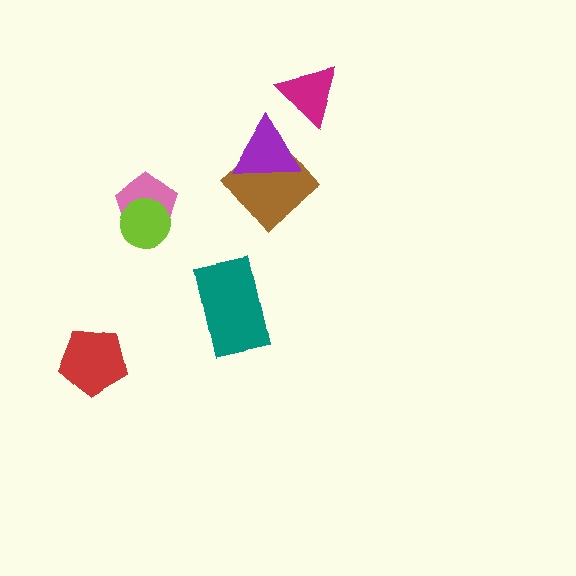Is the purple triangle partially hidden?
No, no other shape covers it.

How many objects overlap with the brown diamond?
1 object overlaps with the brown diamond.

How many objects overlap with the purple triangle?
1 object overlaps with the purple triangle.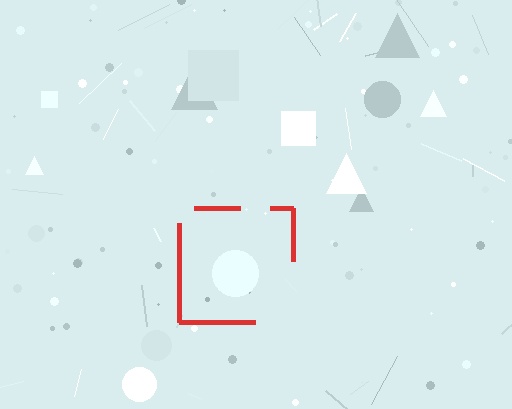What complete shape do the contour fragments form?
The contour fragments form a square.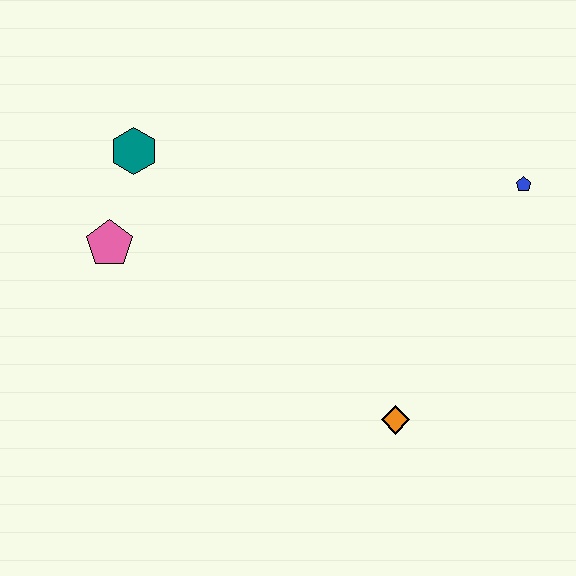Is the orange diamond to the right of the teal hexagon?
Yes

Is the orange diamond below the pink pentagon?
Yes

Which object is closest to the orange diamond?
The blue pentagon is closest to the orange diamond.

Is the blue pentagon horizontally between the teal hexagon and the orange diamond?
No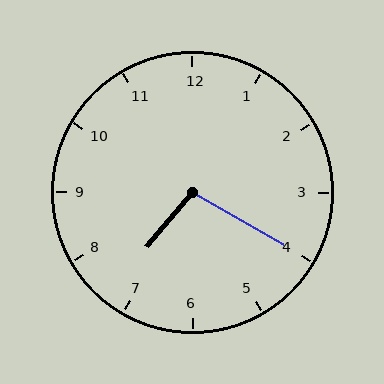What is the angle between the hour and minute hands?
Approximately 100 degrees.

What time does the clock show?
7:20.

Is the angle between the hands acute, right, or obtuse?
It is obtuse.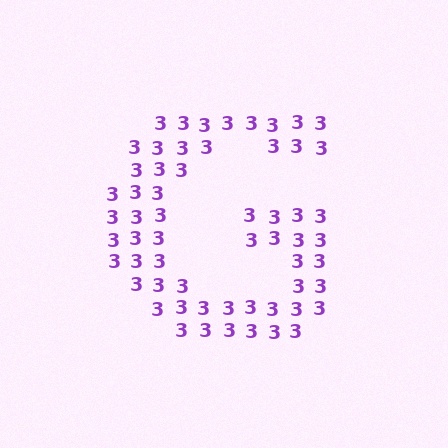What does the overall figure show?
The overall figure shows the letter G.